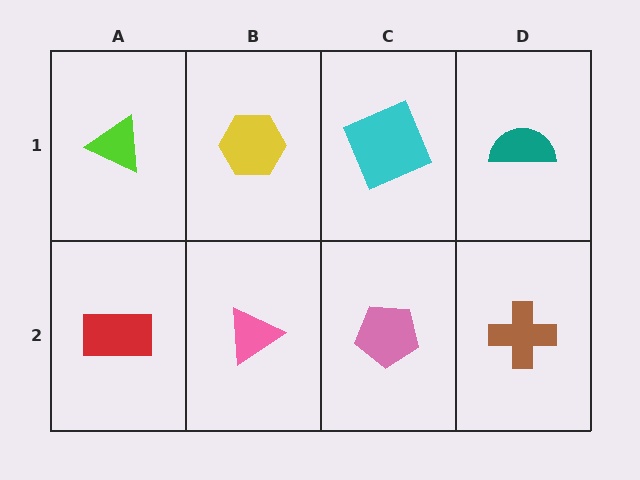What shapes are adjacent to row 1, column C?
A pink pentagon (row 2, column C), a yellow hexagon (row 1, column B), a teal semicircle (row 1, column D).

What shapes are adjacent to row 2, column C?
A cyan square (row 1, column C), a pink triangle (row 2, column B), a brown cross (row 2, column D).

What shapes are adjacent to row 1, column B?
A pink triangle (row 2, column B), a lime triangle (row 1, column A), a cyan square (row 1, column C).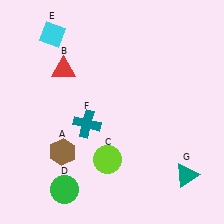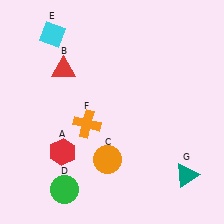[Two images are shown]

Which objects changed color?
A changed from brown to red. C changed from lime to orange. F changed from teal to orange.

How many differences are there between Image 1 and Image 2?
There are 3 differences between the two images.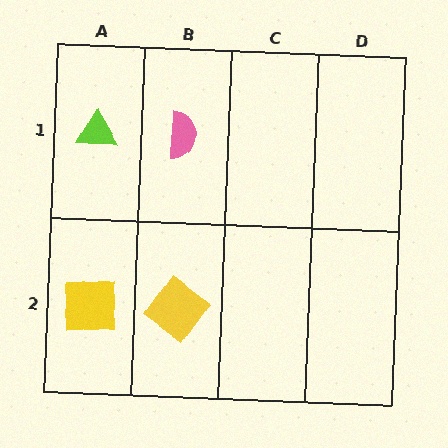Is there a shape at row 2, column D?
No, that cell is empty.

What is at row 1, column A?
A lime triangle.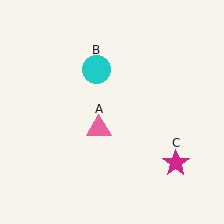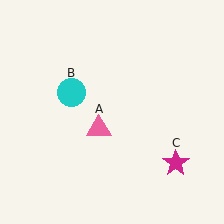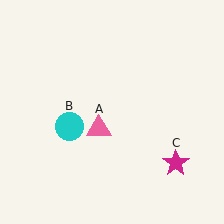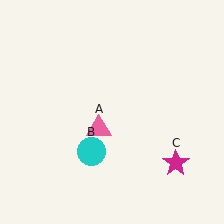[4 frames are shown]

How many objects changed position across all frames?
1 object changed position: cyan circle (object B).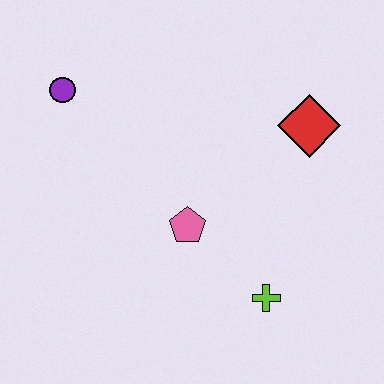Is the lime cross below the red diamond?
Yes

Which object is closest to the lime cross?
The pink pentagon is closest to the lime cross.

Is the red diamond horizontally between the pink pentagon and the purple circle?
No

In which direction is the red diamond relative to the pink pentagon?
The red diamond is to the right of the pink pentagon.